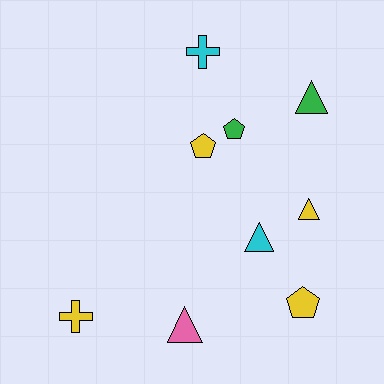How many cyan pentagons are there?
There are no cyan pentagons.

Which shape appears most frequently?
Triangle, with 4 objects.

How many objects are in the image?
There are 9 objects.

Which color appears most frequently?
Yellow, with 4 objects.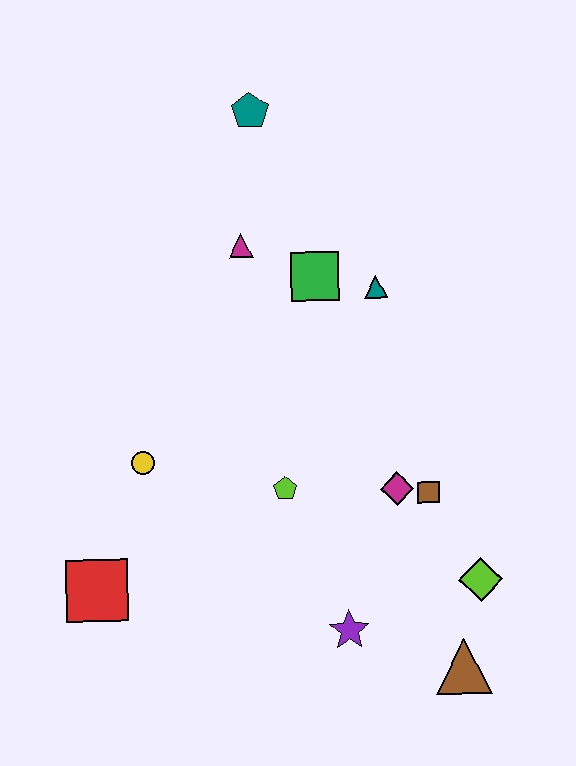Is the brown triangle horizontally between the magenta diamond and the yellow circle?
No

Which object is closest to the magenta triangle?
The green square is closest to the magenta triangle.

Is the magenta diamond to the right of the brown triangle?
No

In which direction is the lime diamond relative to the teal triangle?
The lime diamond is below the teal triangle.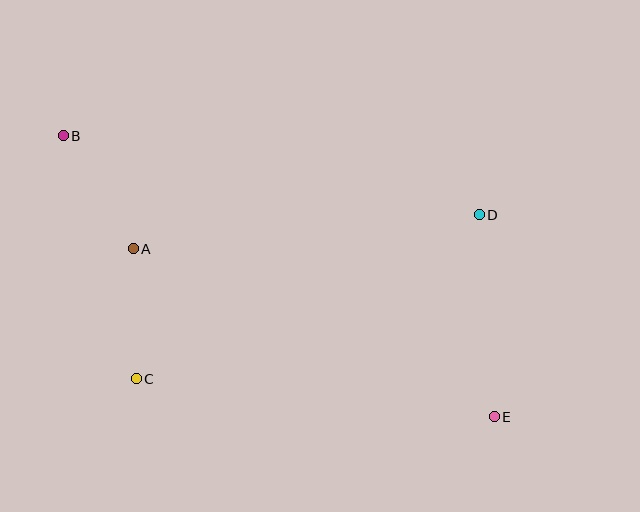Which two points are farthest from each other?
Points B and E are farthest from each other.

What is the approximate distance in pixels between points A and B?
The distance between A and B is approximately 133 pixels.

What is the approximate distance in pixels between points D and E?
The distance between D and E is approximately 203 pixels.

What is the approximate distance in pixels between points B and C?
The distance between B and C is approximately 254 pixels.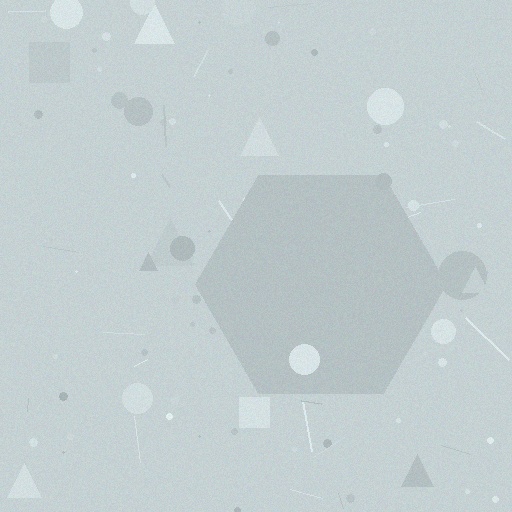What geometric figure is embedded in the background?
A hexagon is embedded in the background.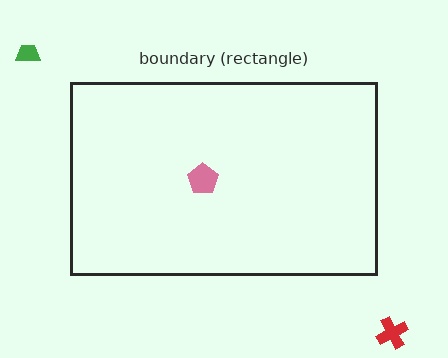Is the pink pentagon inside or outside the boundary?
Inside.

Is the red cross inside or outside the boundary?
Outside.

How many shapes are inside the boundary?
1 inside, 2 outside.